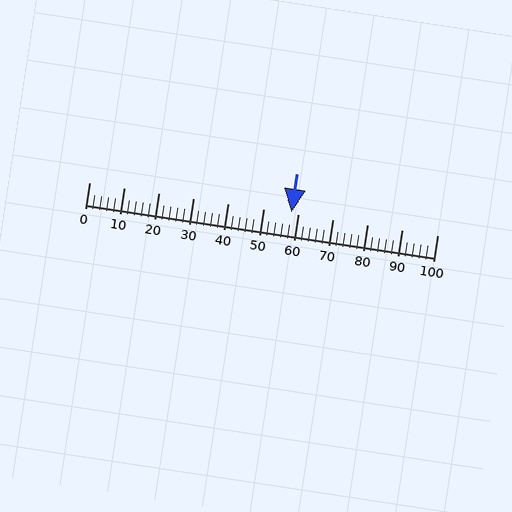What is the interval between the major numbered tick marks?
The major tick marks are spaced 10 units apart.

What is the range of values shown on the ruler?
The ruler shows values from 0 to 100.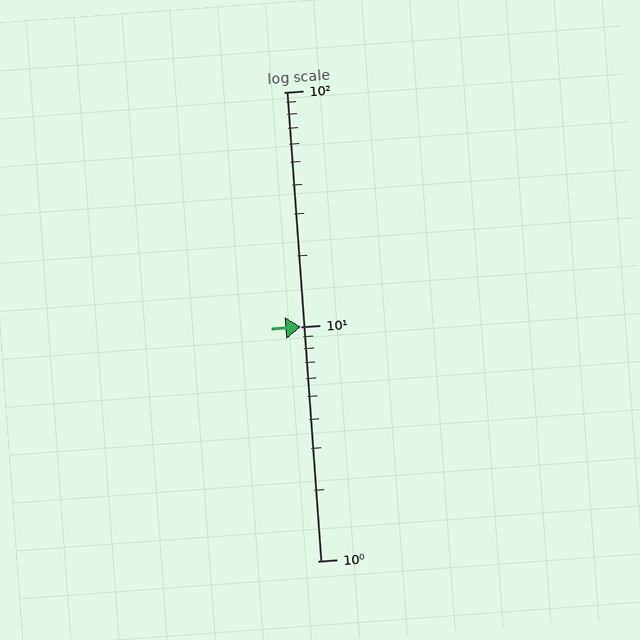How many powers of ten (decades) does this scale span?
The scale spans 2 decades, from 1 to 100.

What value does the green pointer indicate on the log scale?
The pointer indicates approximately 10.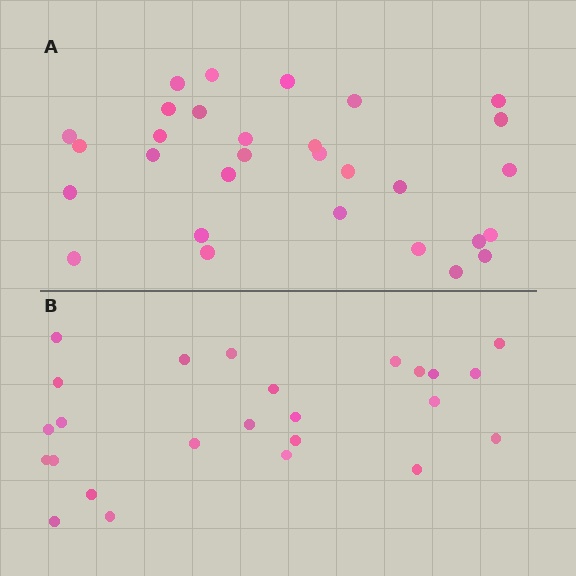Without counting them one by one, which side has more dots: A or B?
Region A (the top region) has more dots.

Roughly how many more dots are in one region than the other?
Region A has about 5 more dots than region B.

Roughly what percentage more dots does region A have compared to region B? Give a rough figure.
About 20% more.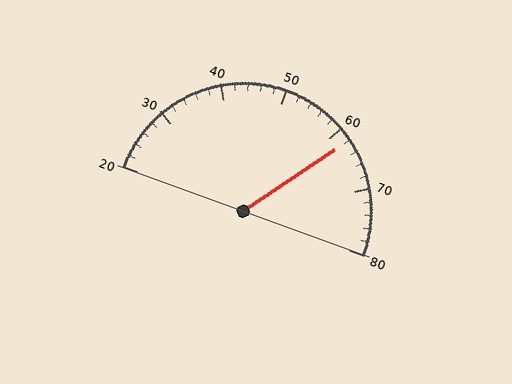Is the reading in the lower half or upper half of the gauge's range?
The reading is in the upper half of the range (20 to 80).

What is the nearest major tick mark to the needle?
The nearest major tick mark is 60.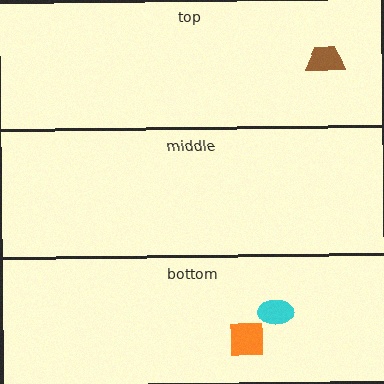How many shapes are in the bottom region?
2.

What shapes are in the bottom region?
The orange square, the cyan ellipse.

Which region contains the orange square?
The bottom region.